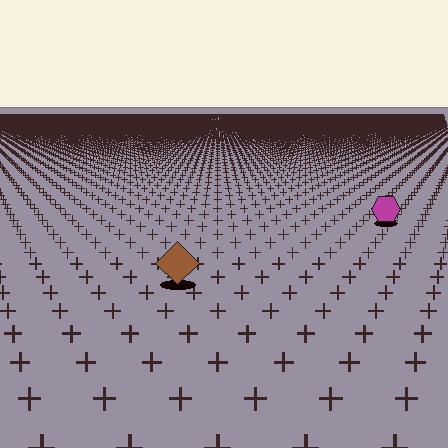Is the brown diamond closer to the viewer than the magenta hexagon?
Yes. The brown diamond is closer — you can tell from the texture gradient: the ground texture is coarser near it.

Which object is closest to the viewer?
The brown diamond is closest. The texture marks near it are larger and more spread out.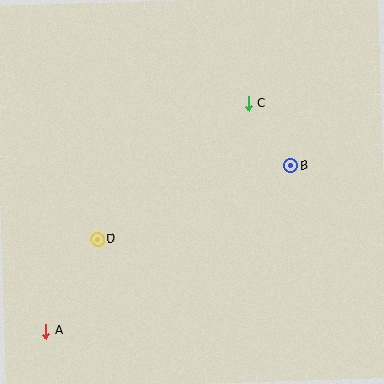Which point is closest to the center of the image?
Point B at (291, 166) is closest to the center.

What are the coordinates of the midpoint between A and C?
The midpoint between A and C is at (147, 217).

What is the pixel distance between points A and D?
The distance between A and D is 105 pixels.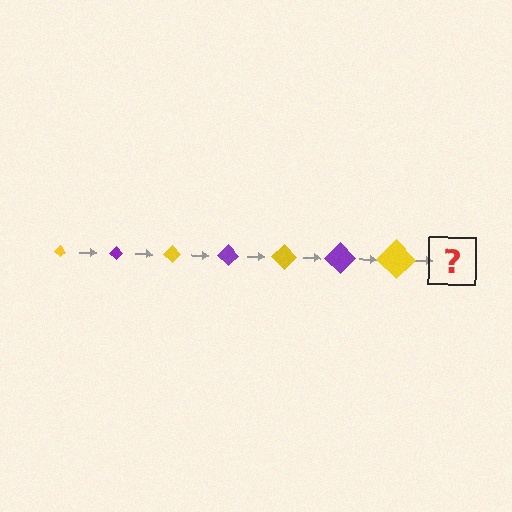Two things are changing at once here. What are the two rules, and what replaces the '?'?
The two rules are that the diamond grows larger each step and the color cycles through yellow and purple. The '?' should be a purple diamond, larger than the previous one.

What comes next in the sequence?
The next element should be a purple diamond, larger than the previous one.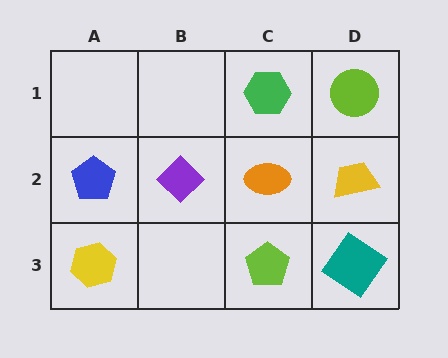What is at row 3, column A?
A yellow hexagon.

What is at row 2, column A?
A blue pentagon.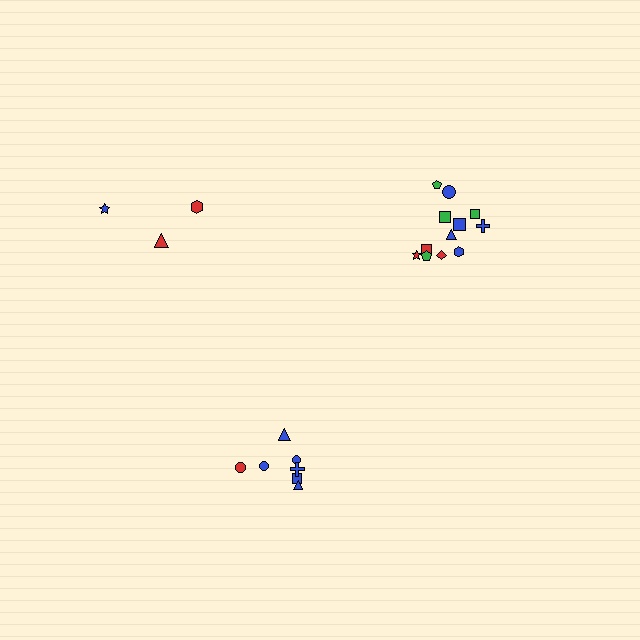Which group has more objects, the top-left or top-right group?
The top-right group.